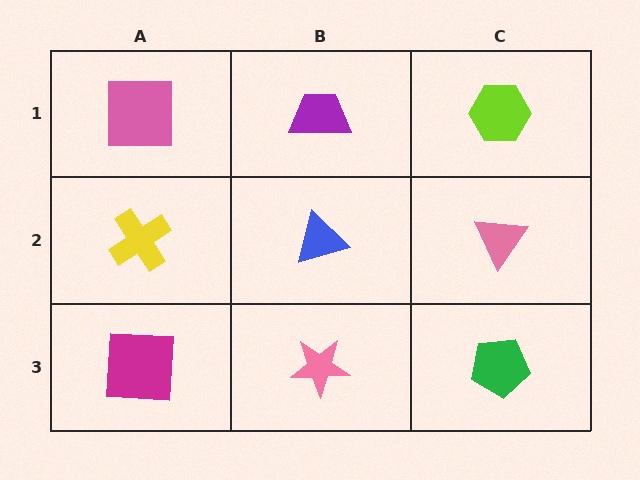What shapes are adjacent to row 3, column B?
A blue triangle (row 2, column B), a magenta square (row 3, column A), a green pentagon (row 3, column C).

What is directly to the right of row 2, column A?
A blue triangle.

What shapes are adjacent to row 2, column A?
A pink square (row 1, column A), a magenta square (row 3, column A), a blue triangle (row 2, column B).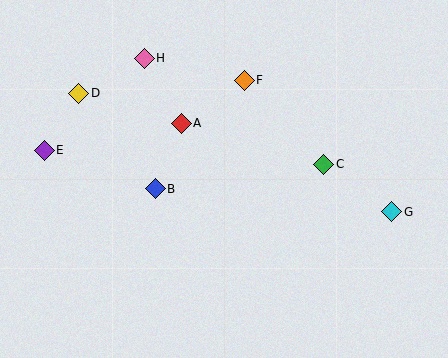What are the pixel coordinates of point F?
Point F is at (244, 80).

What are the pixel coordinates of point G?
Point G is at (392, 212).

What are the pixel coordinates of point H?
Point H is at (144, 58).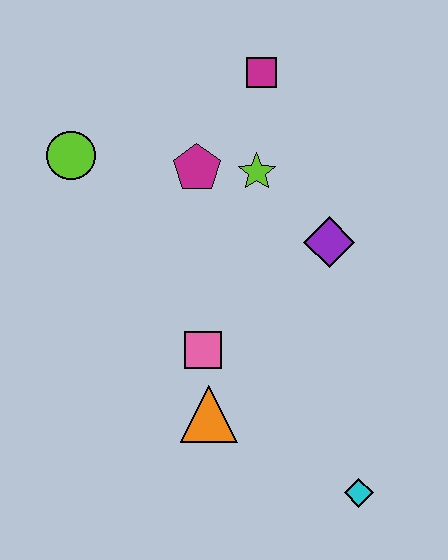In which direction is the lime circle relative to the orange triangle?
The lime circle is above the orange triangle.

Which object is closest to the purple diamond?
The lime star is closest to the purple diamond.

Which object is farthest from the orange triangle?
The magenta square is farthest from the orange triangle.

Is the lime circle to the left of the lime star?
Yes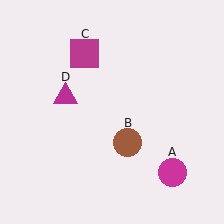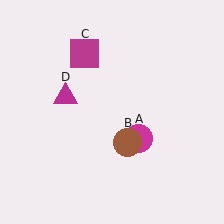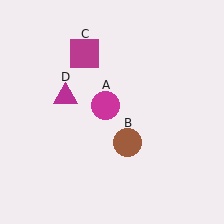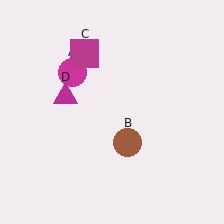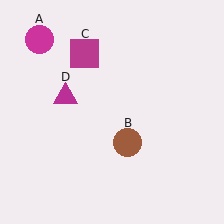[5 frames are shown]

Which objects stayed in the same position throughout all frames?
Brown circle (object B) and magenta square (object C) and magenta triangle (object D) remained stationary.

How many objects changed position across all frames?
1 object changed position: magenta circle (object A).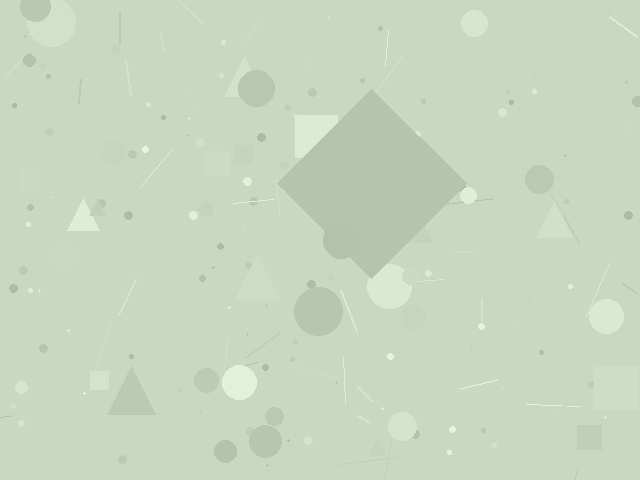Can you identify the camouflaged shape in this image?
The camouflaged shape is a diamond.